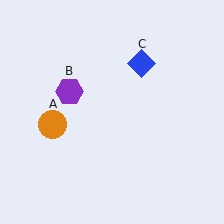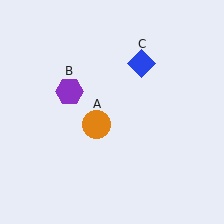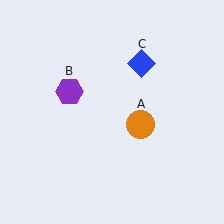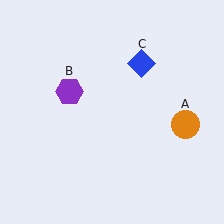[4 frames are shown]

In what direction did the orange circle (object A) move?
The orange circle (object A) moved right.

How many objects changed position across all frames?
1 object changed position: orange circle (object A).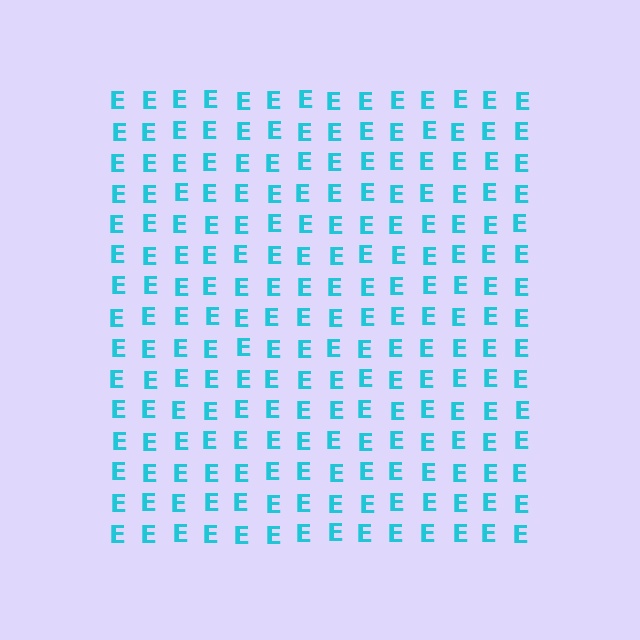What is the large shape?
The large shape is a square.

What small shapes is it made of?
It is made of small letter E's.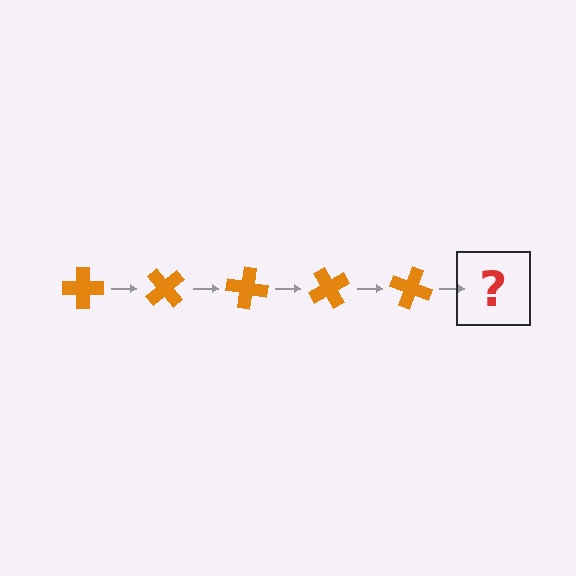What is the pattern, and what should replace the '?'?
The pattern is that the cross rotates 50 degrees each step. The '?' should be an orange cross rotated 250 degrees.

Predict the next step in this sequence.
The next step is an orange cross rotated 250 degrees.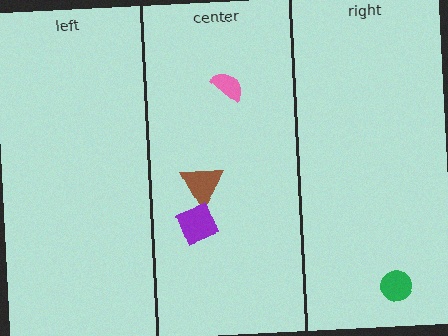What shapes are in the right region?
The green circle.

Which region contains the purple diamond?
The center region.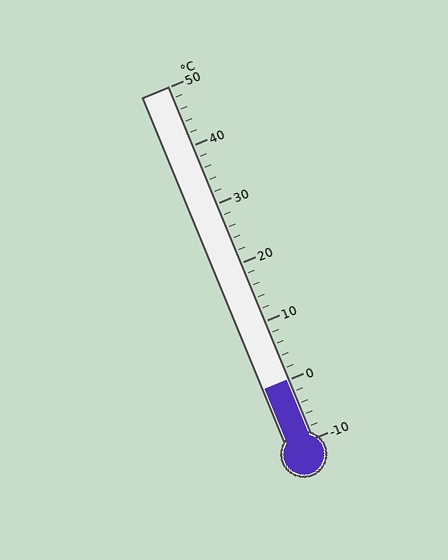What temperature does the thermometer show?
The thermometer shows approximately 0°C.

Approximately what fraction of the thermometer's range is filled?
The thermometer is filled to approximately 15% of its range.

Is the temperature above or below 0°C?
The temperature is at 0°C.